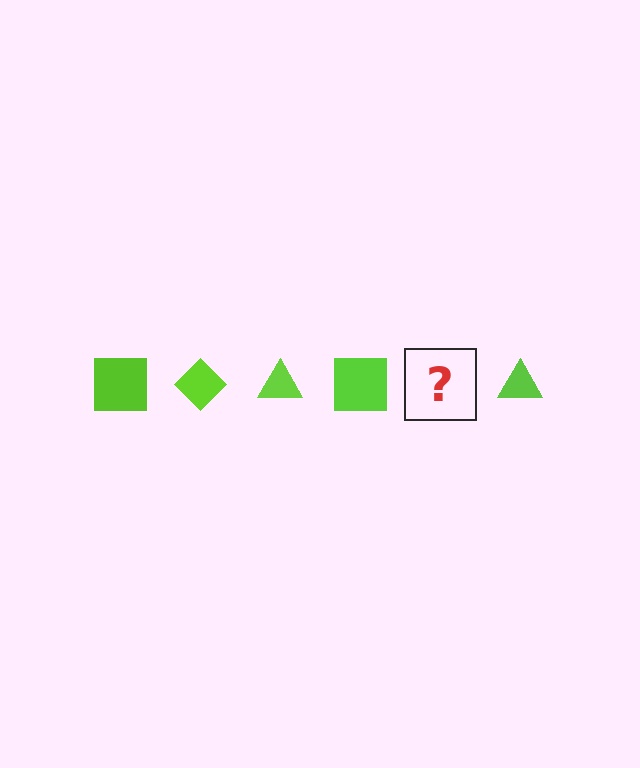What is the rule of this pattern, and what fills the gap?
The rule is that the pattern cycles through square, diamond, triangle shapes in lime. The gap should be filled with a lime diamond.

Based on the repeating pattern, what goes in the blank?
The blank should be a lime diamond.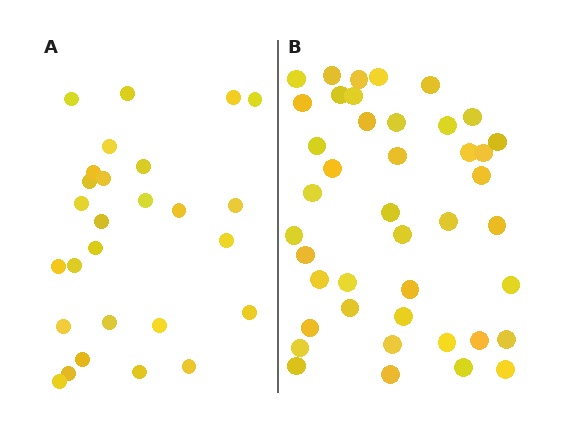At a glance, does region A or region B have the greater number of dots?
Region B (the right region) has more dots.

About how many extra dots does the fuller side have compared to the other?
Region B has approximately 15 more dots than region A.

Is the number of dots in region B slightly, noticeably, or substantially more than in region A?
Region B has substantially more. The ratio is roughly 1.6 to 1.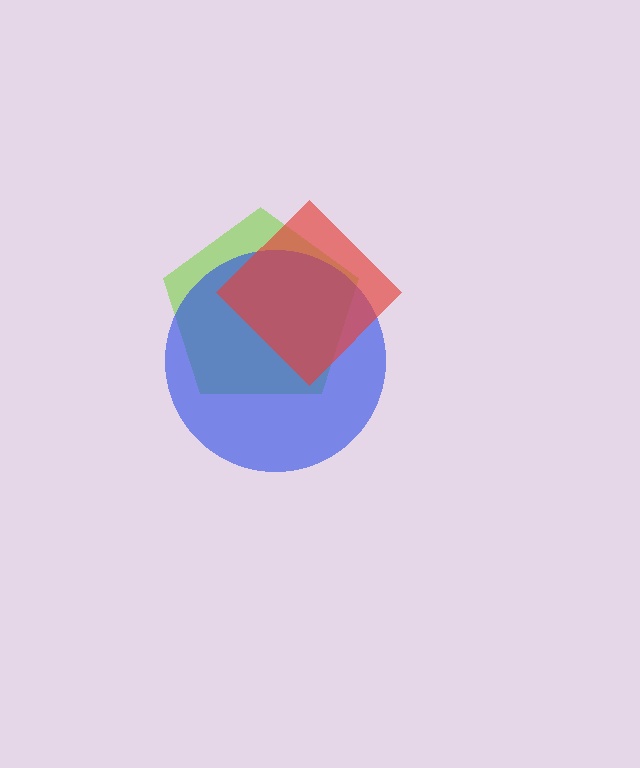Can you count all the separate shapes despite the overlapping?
Yes, there are 3 separate shapes.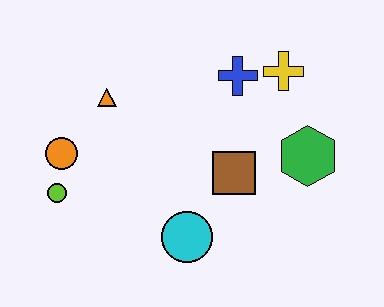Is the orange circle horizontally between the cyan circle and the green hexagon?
No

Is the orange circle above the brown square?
Yes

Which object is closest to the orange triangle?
The orange circle is closest to the orange triangle.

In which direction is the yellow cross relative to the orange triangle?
The yellow cross is to the right of the orange triangle.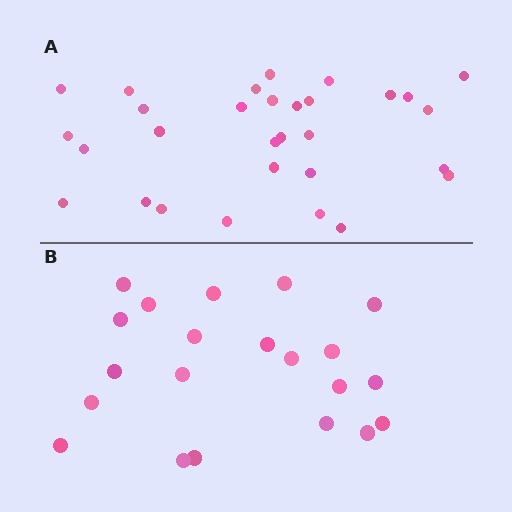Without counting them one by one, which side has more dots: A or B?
Region A (the top region) has more dots.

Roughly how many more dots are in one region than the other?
Region A has roughly 8 or so more dots than region B.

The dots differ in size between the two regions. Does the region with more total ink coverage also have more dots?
No. Region B has more total ink coverage because its dots are larger, but region A actually contains more individual dots. Total area can be misleading — the number of items is what matters here.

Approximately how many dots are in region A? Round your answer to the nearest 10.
About 30 dots.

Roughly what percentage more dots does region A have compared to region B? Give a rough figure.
About 45% more.